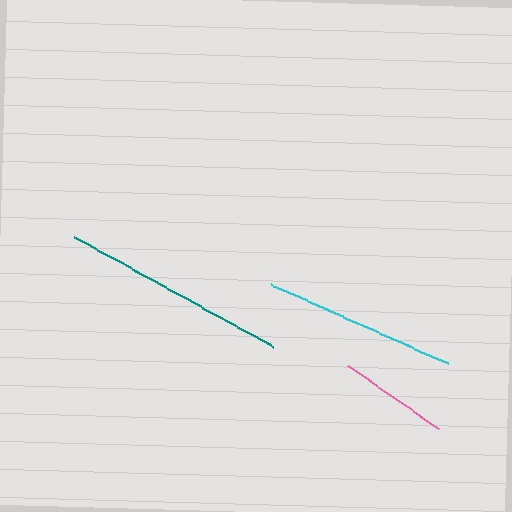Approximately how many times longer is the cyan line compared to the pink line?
The cyan line is approximately 1.7 times the length of the pink line.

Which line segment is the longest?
The teal line is the longest at approximately 227 pixels.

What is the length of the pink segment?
The pink segment is approximately 111 pixels long.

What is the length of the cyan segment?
The cyan segment is approximately 194 pixels long.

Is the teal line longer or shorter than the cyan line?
The teal line is longer than the cyan line.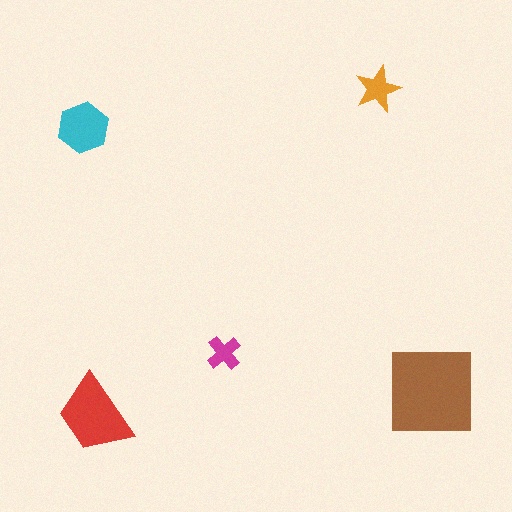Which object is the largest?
The brown square.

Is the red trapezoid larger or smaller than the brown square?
Smaller.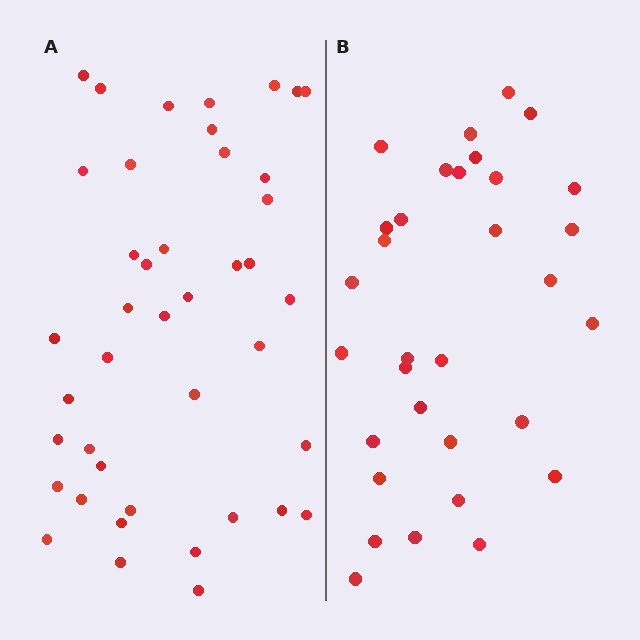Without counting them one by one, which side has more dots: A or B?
Region A (the left region) has more dots.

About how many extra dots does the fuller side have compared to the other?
Region A has roughly 10 or so more dots than region B.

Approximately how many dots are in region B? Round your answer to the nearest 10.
About 30 dots. (The exact count is 32, which rounds to 30.)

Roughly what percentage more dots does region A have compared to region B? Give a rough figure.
About 30% more.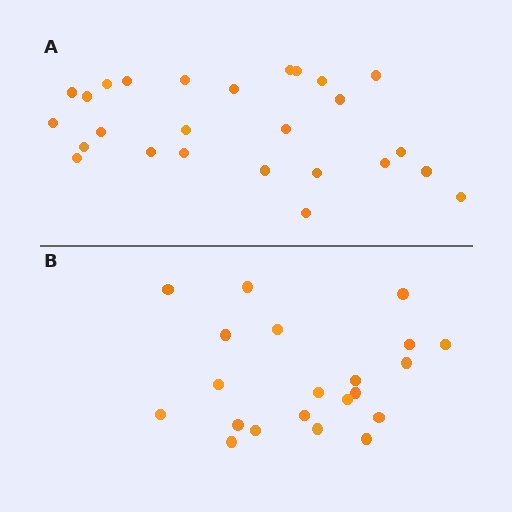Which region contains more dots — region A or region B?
Region A (the top region) has more dots.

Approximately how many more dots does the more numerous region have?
Region A has about 5 more dots than region B.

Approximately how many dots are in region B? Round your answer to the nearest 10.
About 20 dots. (The exact count is 21, which rounds to 20.)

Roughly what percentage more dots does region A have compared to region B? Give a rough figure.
About 25% more.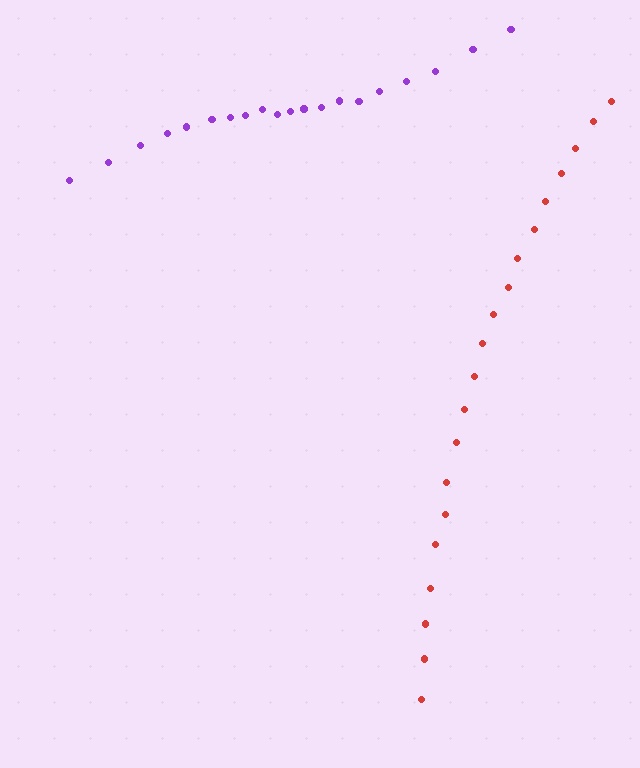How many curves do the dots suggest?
There are 2 distinct paths.